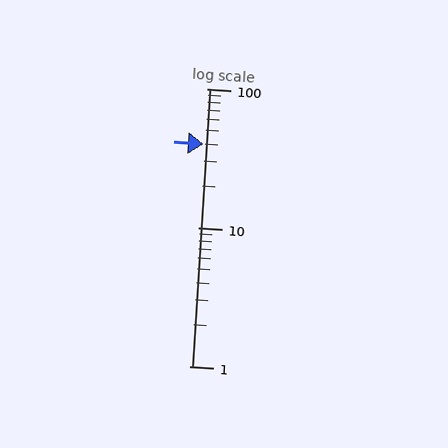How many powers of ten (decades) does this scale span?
The scale spans 2 decades, from 1 to 100.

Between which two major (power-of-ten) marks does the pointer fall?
The pointer is between 10 and 100.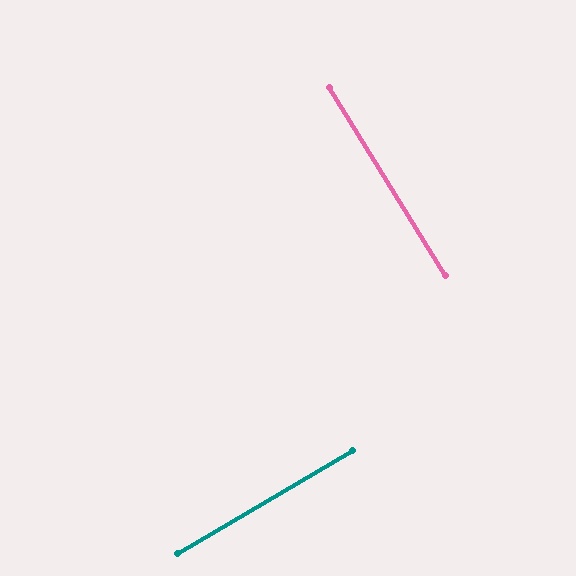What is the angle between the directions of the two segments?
Approximately 89 degrees.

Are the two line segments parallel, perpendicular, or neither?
Perpendicular — they meet at approximately 89°.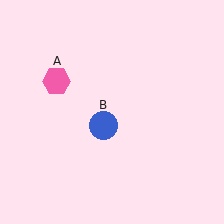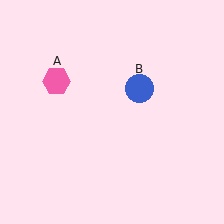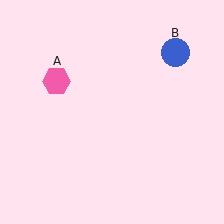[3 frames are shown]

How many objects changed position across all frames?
1 object changed position: blue circle (object B).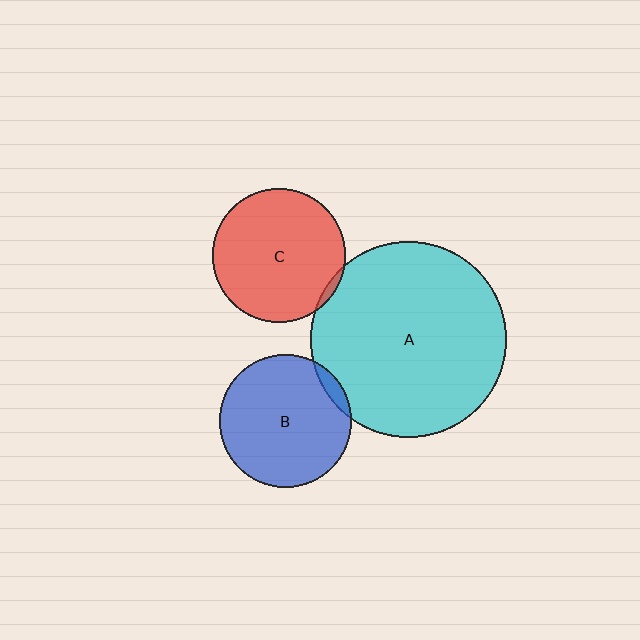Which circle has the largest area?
Circle A (cyan).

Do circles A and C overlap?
Yes.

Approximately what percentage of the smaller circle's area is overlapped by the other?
Approximately 5%.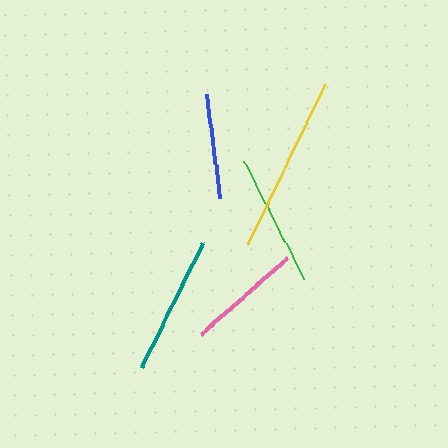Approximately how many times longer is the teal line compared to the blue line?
The teal line is approximately 1.3 times the length of the blue line.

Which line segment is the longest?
The yellow line is the longest at approximately 177 pixels.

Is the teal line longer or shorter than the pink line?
The teal line is longer than the pink line.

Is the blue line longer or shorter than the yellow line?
The yellow line is longer than the blue line.